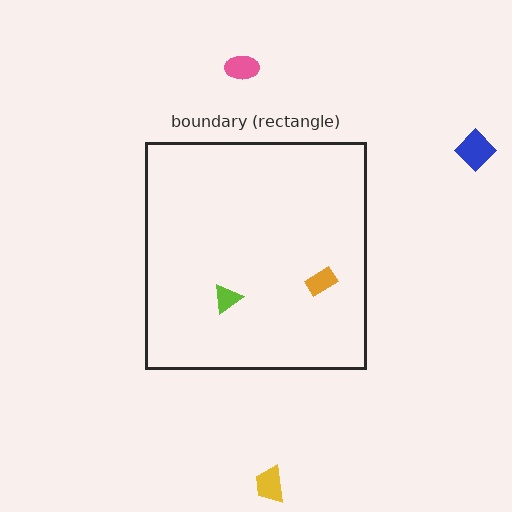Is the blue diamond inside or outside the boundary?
Outside.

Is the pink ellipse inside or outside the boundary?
Outside.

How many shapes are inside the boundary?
2 inside, 3 outside.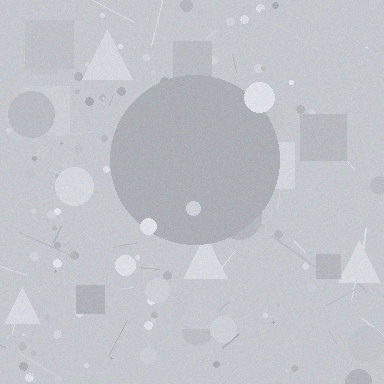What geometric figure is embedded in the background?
A circle is embedded in the background.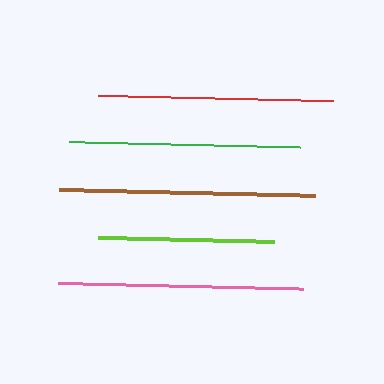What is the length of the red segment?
The red segment is approximately 234 pixels long.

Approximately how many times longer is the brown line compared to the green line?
The brown line is approximately 1.1 times the length of the green line.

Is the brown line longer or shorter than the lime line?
The brown line is longer than the lime line.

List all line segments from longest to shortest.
From longest to shortest: brown, pink, red, green, lime.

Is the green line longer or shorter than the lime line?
The green line is longer than the lime line.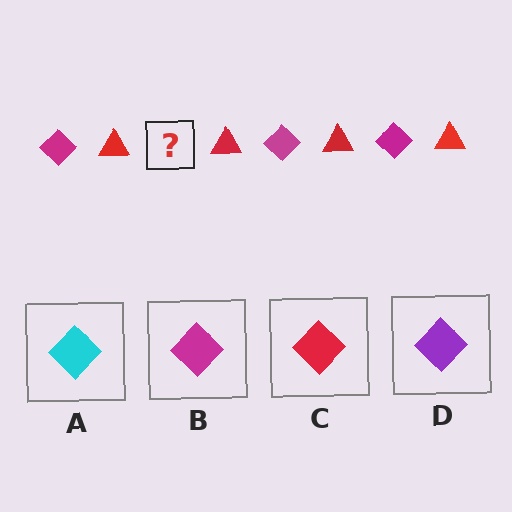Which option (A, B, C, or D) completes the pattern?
B.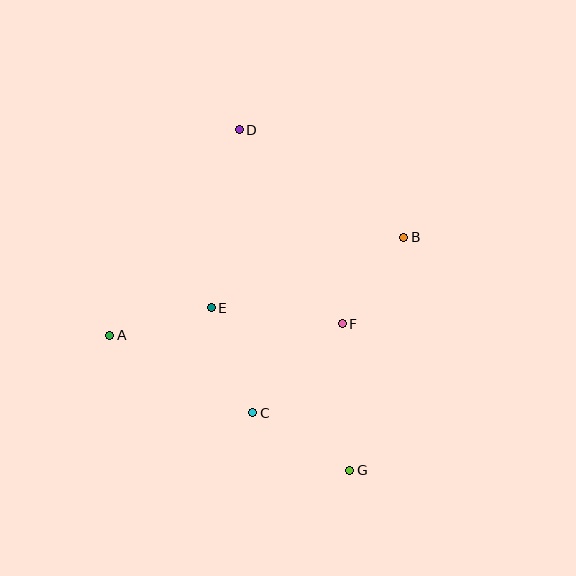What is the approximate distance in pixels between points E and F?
The distance between E and F is approximately 132 pixels.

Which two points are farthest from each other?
Points D and G are farthest from each other.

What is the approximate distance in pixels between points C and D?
The distance between C and D is approximately 283 pixels.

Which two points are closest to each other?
Points A and E are closest to each other.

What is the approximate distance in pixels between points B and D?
The distance between B and D is approximately 197 pixels.